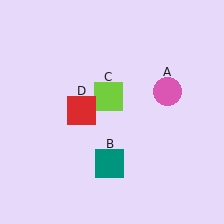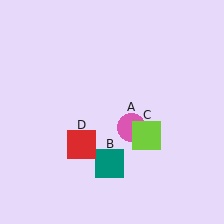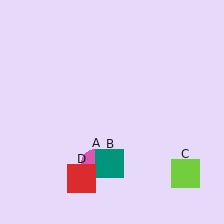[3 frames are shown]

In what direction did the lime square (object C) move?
The lime square (object C) moved down and to the right.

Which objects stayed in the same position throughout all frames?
Teal square (object B) remained stationary.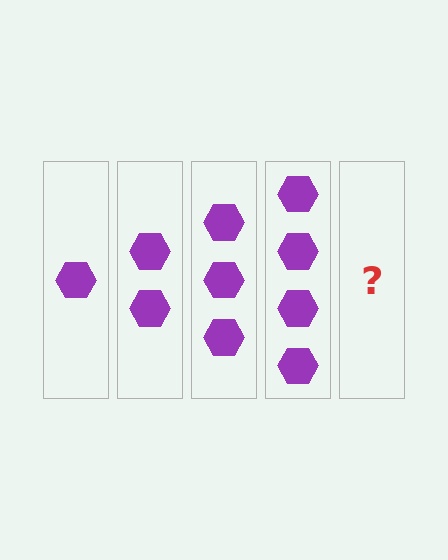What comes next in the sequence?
The next element should be 5 hexagons.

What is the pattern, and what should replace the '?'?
The pattern is that each step adds one more hexagon. The '?' should be 5 hexagons.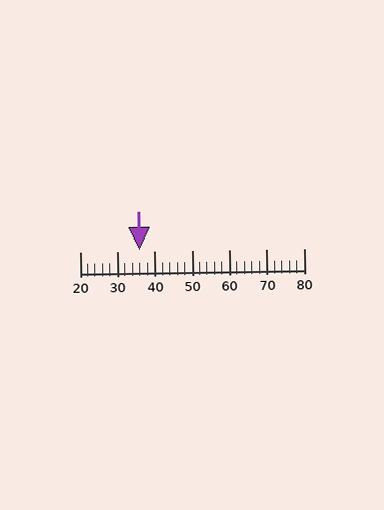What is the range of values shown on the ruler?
The ruler shows values from 20 to 80.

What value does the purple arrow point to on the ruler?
The purple arrow points to approximately 36.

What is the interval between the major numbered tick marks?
The major tick marks are spaced 10 units apart.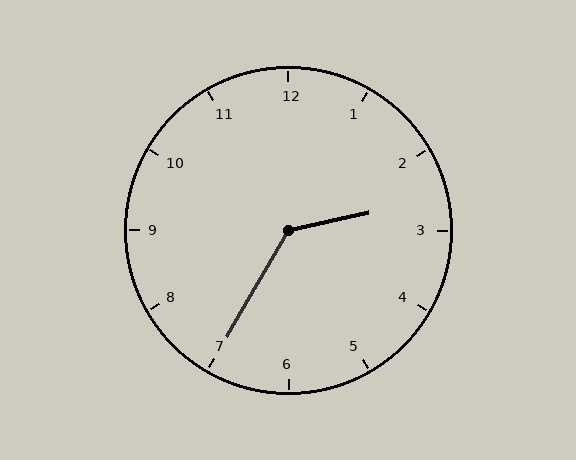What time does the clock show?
2:35.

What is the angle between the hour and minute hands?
Approximately 132 degrees.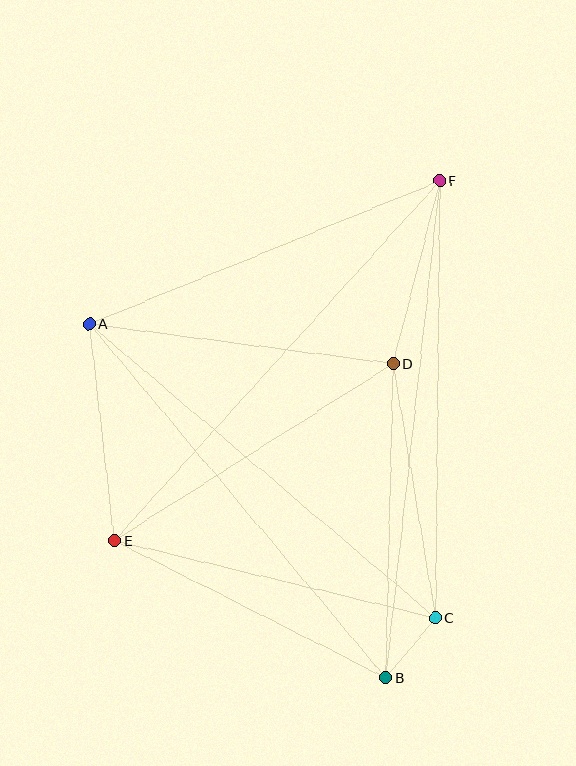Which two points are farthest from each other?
Points B and F are farthest from each other.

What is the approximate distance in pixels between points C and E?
The distance between C and E is approximately 330 pixels.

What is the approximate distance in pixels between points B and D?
The distance between B and D is approximately 315 pixels.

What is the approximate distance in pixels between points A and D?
The distance between A and D is approximately 306 pixels.